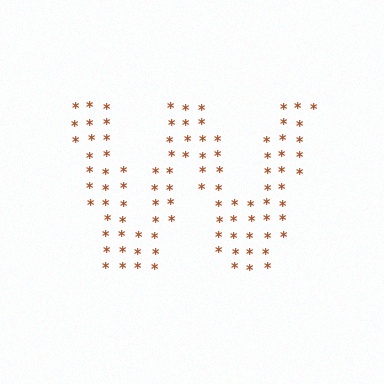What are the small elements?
The small elements are asterisks.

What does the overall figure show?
The overall figure shows the letter W.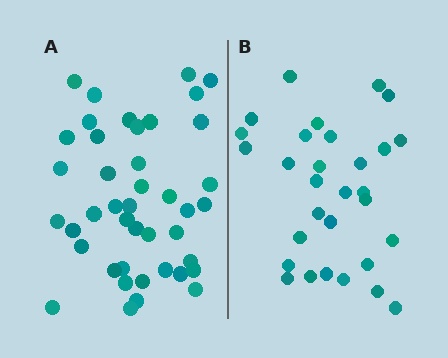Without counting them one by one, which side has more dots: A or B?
Region A (the left region) has more dots.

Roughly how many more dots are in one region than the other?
Region A has roughly 12 or so more dots than region B.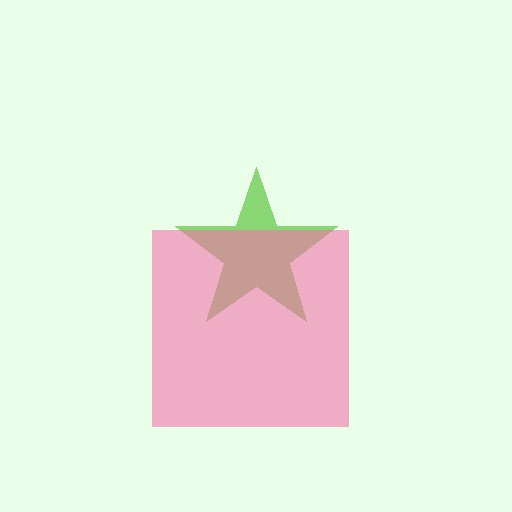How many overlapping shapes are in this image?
There are 2 overlapping shapes in the image.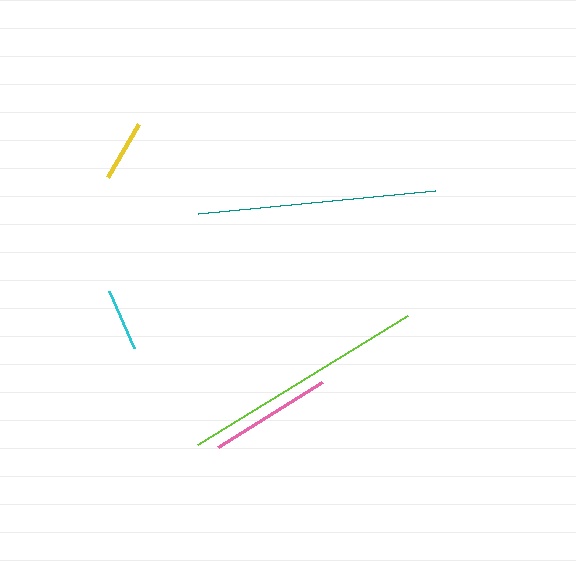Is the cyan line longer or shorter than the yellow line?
The cyan line is longer than the yellow line.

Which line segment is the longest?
The lime line is the longest at approximately 246 pixels.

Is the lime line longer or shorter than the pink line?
The lime line is longer than the pink line.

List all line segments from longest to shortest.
From longest to shortest: lime, teal, pink, cyan, yellow.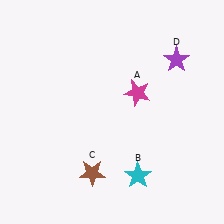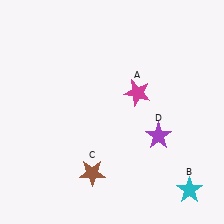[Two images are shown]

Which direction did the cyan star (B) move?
The cyan star (B) moved right.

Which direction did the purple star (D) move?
The purple star (D) moved down.